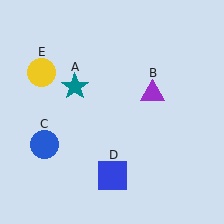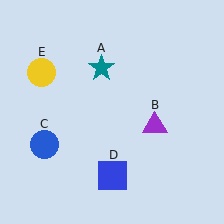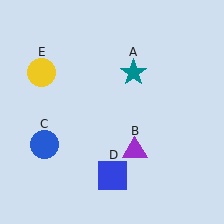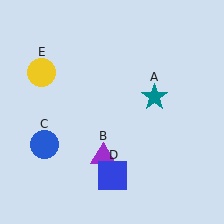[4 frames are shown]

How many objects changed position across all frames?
2 objects changed position: teal star (object A), purple triangle (object B).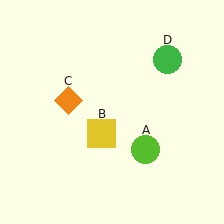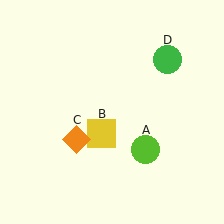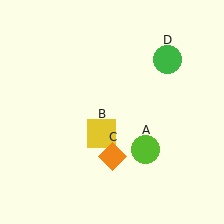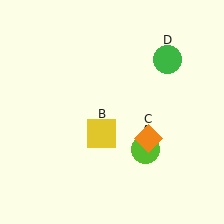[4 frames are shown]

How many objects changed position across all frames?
1 object changed position: orange diamond (object C).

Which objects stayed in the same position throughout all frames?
Lime circle (object A) and yellow square (object B) and green circle (object D) remained stationary.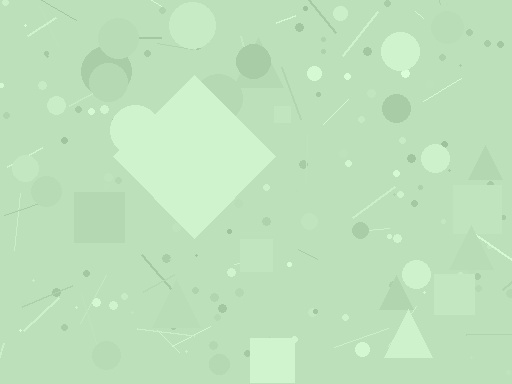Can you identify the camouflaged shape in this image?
The camouflaged shape is a diamond.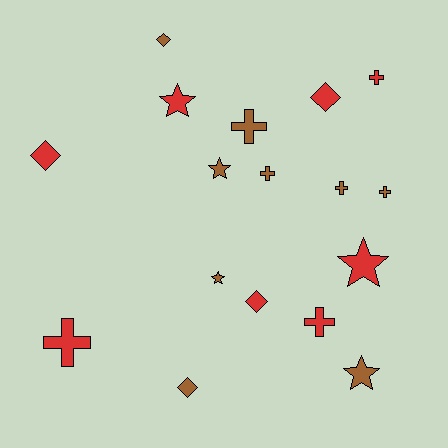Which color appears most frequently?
Brown, with 9 objects.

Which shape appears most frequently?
Cross, with 7 objects.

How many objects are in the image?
There are 17 objects.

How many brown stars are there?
There are 3 brown stars.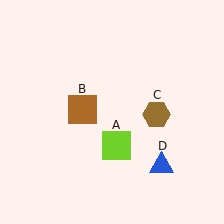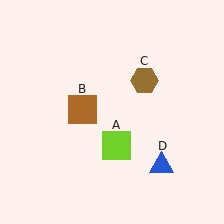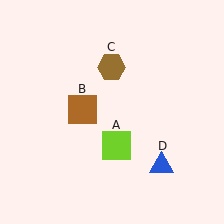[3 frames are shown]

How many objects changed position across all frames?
1 object changed position: brown hexagon (object C).